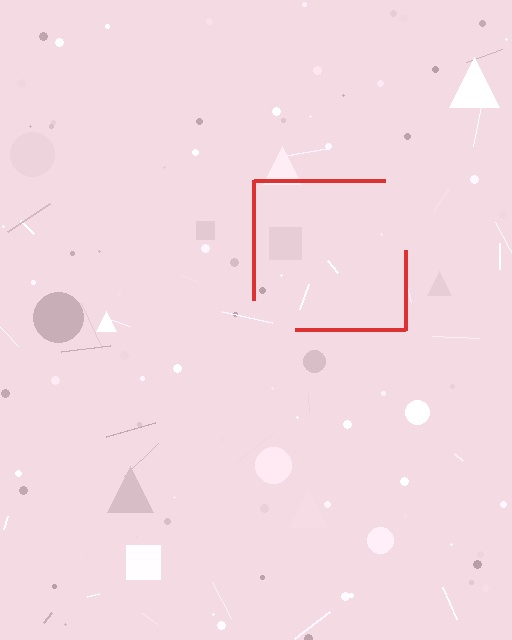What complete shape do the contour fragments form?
The contour fragments form a square.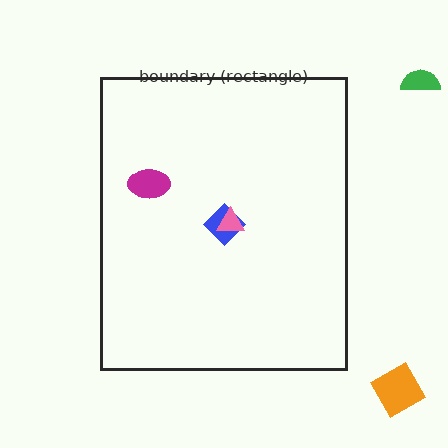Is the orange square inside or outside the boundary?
Outside.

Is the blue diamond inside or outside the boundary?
Inside.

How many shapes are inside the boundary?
3 inside, 2 outside.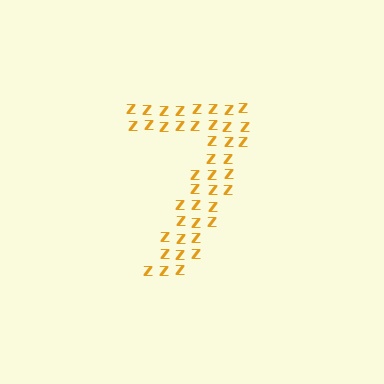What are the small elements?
The small elements are letter Z's.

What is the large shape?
The large shape is the digit 7.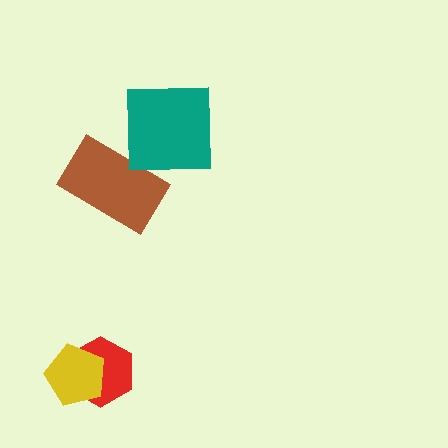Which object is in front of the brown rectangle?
The teal square is in front of the brown rectangle.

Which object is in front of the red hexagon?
The yellow pentagon is in front of the red hexagon.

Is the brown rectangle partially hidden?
Yes, it is partially covered by another shape.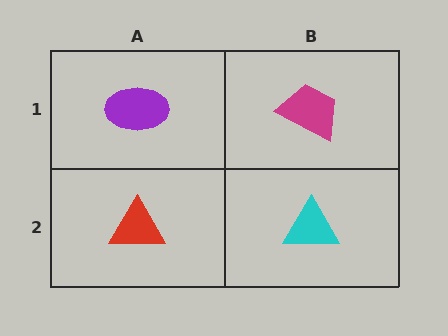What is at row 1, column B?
A magenta trapezoid.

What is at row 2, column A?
A red triangle.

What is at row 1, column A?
A purple ellipse.